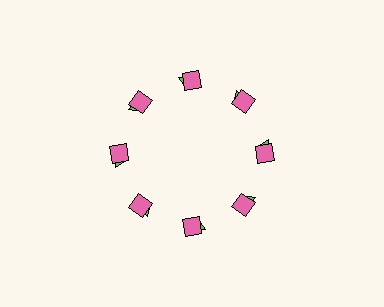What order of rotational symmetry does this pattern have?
This pattern has 8-fold rotational symmetry.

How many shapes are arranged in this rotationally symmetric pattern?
There are 16 shapes, arranged in 8 groups of 2.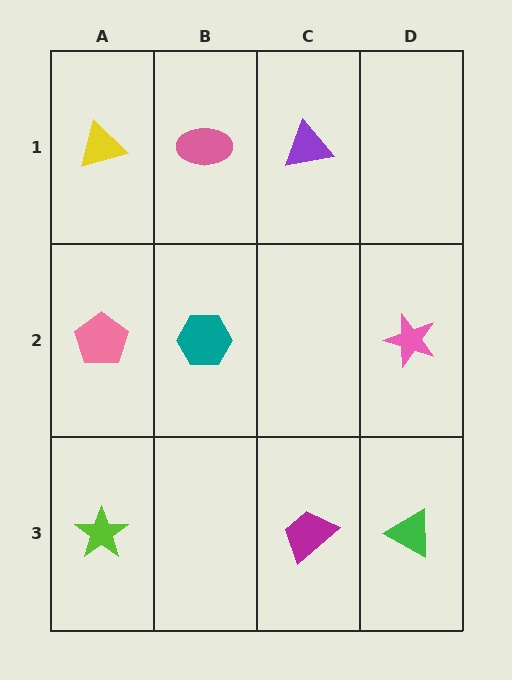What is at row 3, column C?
A magenta trapezoid.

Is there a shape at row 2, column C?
No, that cell is empty.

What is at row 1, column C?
A purple triangle.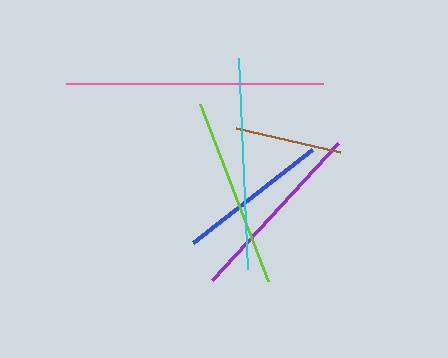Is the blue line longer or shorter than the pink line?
The pink line is longer than the blue line.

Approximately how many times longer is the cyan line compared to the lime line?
The cyan line is approximately 1.1 times the length of the lime line.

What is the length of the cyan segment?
The cyan segment is approximately 212 pixels long.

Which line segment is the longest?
The pink line is the longest at approximately 257 pixels.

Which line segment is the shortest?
The brown line is the shortest at approximately 107 pixels.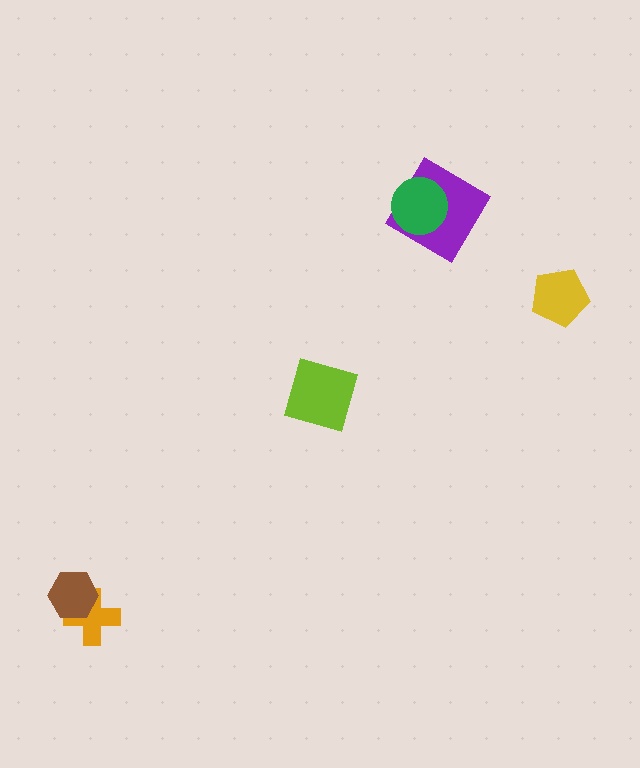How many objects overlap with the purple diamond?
1 object overlaps with the purple diamond.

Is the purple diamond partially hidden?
Yes, it is partially covered by another shape.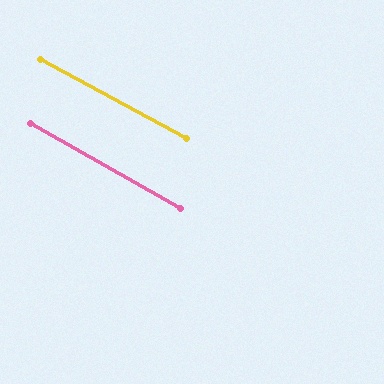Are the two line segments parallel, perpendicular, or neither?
Parallel — their directions differ by only 0.9°.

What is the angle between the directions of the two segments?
Approximately 1 degree.